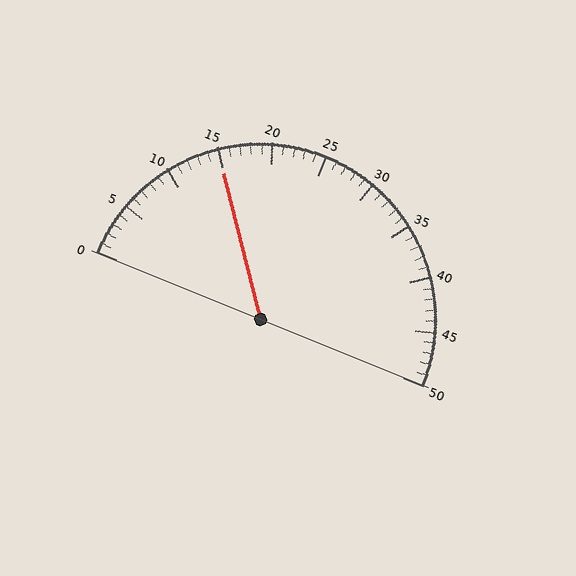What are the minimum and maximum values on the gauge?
The gauge ranges from 0 to 50.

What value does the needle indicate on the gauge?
The needle indicates approximately 15.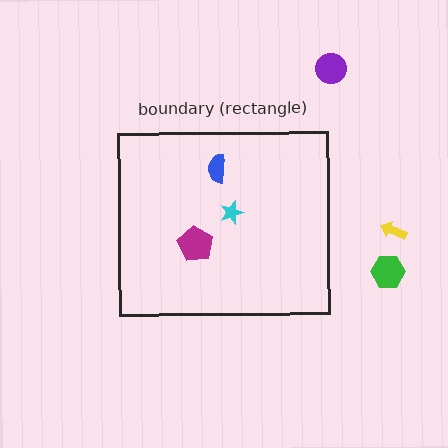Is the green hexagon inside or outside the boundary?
Outside.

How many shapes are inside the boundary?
3 inside, 3 outside.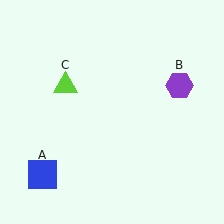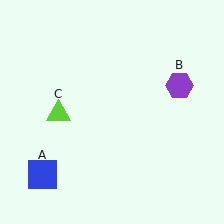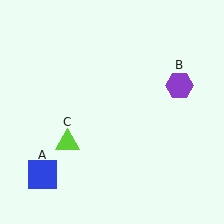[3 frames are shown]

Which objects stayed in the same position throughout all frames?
Blue square (object A) and purple hexagon (object B) remained stationary.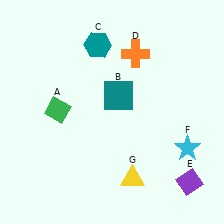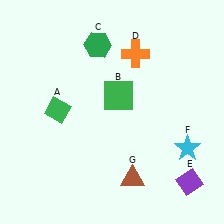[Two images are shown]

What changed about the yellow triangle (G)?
In Image 1, G is yellow. In Image 2, it changed to brown.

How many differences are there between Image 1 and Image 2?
There are 3 differences between the two images.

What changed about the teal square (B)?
In Image 1, B is teal. In Image 2, it changed to green.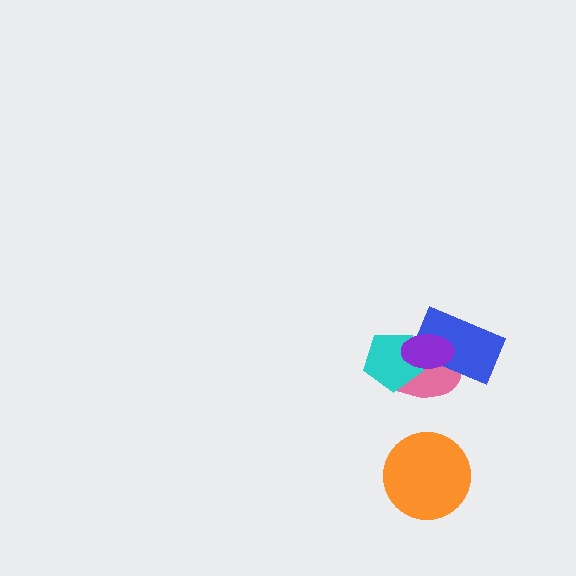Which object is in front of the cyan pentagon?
The purple ellipse is in front of the cyan pentagon.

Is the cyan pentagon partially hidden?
Yes, it is partially covered by another shape.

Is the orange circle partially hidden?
No, no other shape covers it.